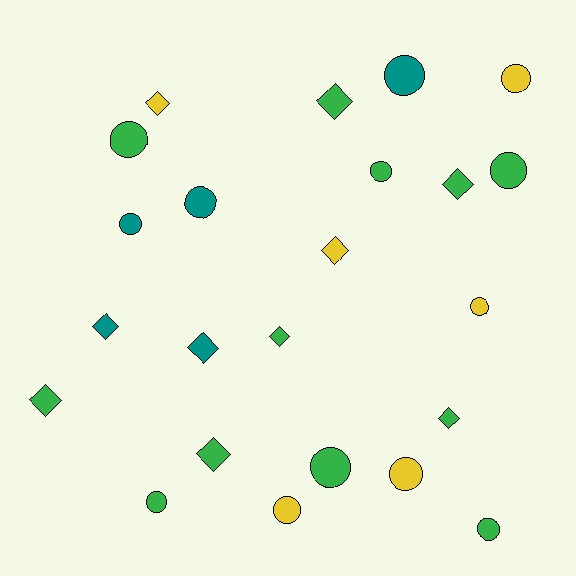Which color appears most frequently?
Green, with 12 objects.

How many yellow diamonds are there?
There are 2 yellow diamonds.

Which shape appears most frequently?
Circle, with 13 objects.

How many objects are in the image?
There are 23 objects.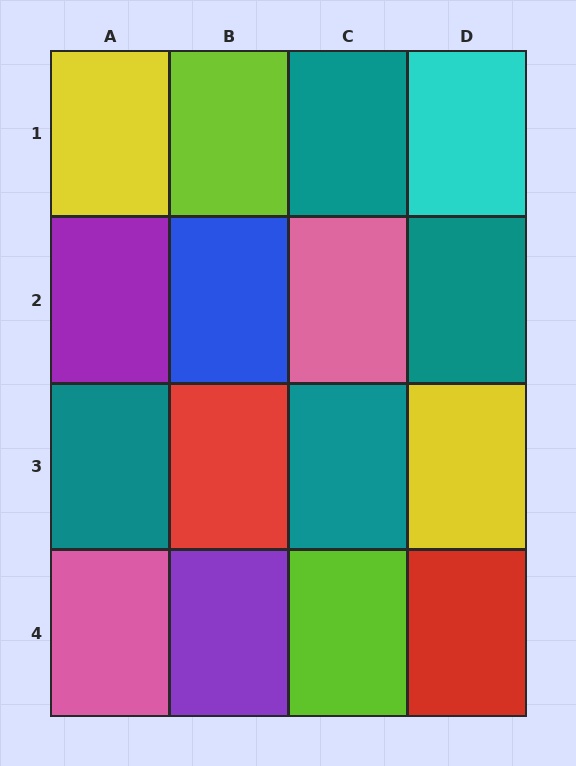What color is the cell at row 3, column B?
Red.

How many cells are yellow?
2 cells are yellow.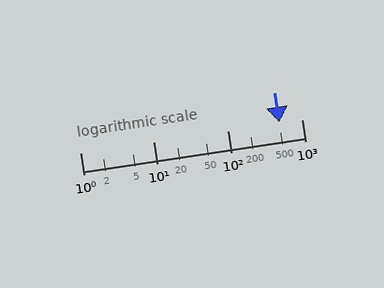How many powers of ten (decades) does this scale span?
The scale spans 3 decades, from 1 to 1000.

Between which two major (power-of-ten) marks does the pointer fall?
The pointer is between 100 and 1000.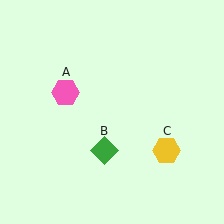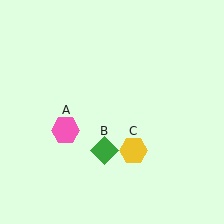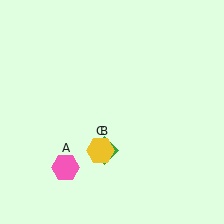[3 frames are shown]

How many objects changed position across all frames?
2 objects changed position: pink hexagon (object A), yellow hexagon (object C).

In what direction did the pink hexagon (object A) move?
The pink hexagon (object A) moved down.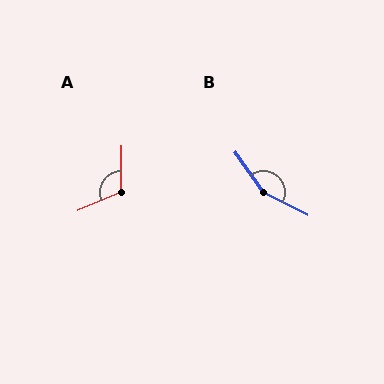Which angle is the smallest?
A, at approximately 113 degrees.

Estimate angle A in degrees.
Approximately 113 degrees.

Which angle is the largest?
B, at approximately 152 degrees.